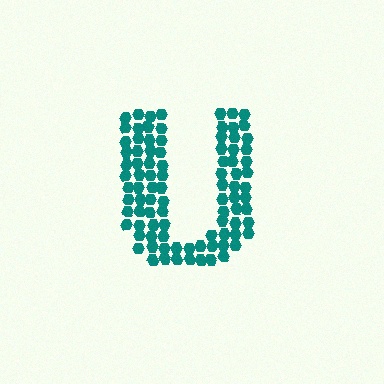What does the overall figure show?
The overall figure shows the letter U.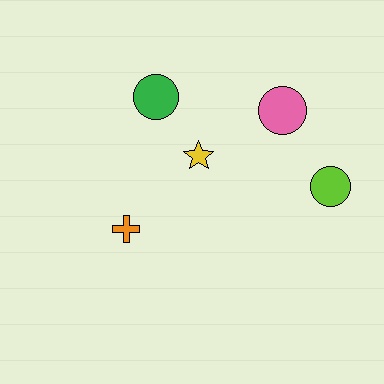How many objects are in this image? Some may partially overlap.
There are 5 objects.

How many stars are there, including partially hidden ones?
There is 1 star.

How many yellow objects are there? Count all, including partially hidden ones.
There is 1 yellow object.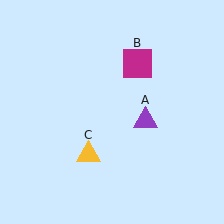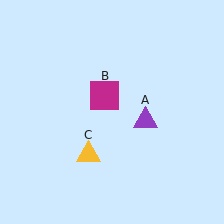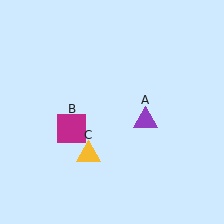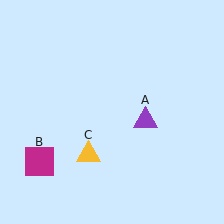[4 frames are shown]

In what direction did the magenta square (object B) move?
The magenta square (object B) moved down and to the left.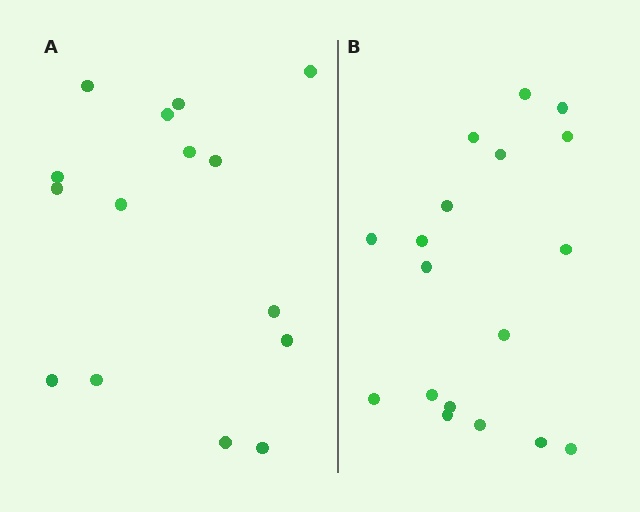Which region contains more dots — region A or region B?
Region B (the right region) has more dots.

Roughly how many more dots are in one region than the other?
Region B has just a few more — roughly 2 or 3 more dots than region A.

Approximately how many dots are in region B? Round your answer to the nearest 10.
About 20 dots. (The exact count is 18, which rounds to 20.)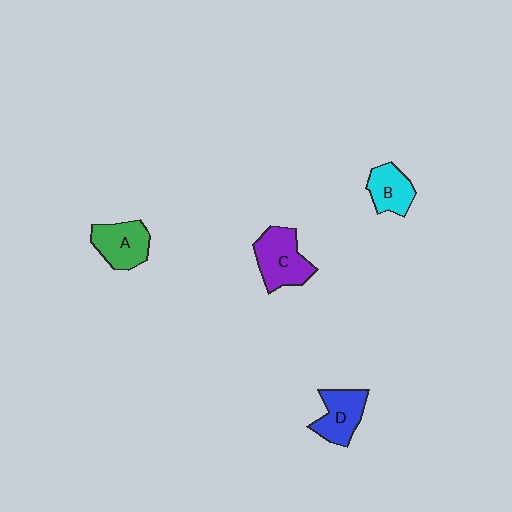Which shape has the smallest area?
Shape B (cyan).